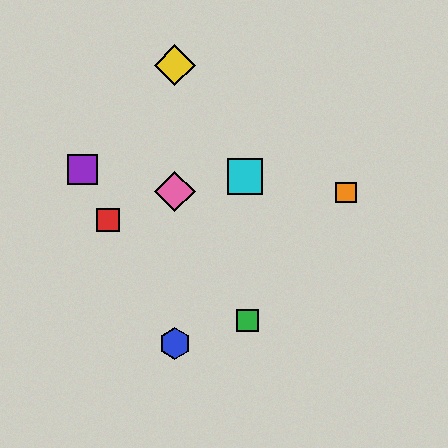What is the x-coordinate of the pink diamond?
The pink diamond is at x≈175.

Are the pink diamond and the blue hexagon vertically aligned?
Yes, both are at x≈175.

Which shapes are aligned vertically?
The blue hexagon, the yellow diamond, the pink diamond are aligned vertically.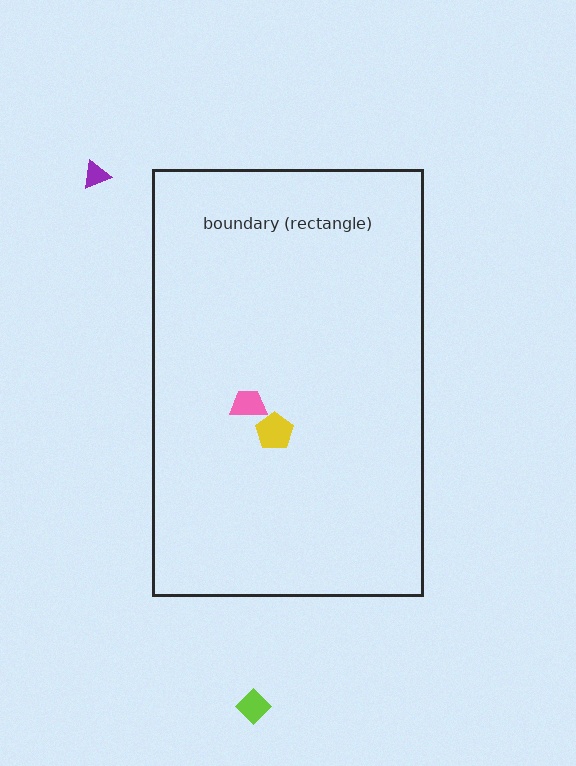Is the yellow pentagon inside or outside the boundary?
Inside.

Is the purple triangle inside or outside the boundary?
Outside.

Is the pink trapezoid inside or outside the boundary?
Inside.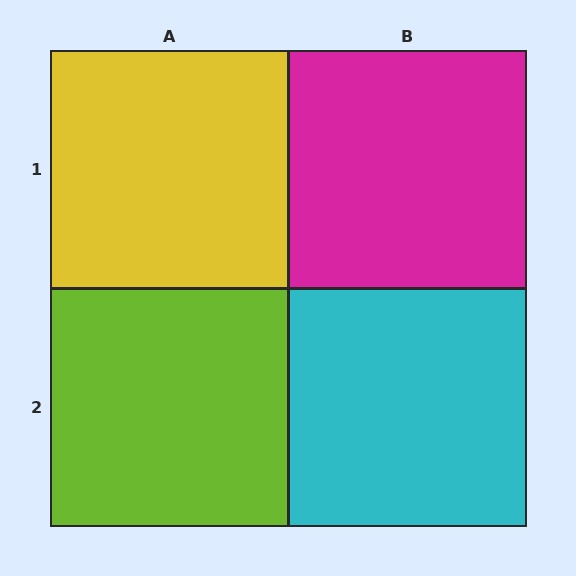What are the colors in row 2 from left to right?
Lime, cyan.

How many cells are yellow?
1 cell is yellow.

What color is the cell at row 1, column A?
Yellow.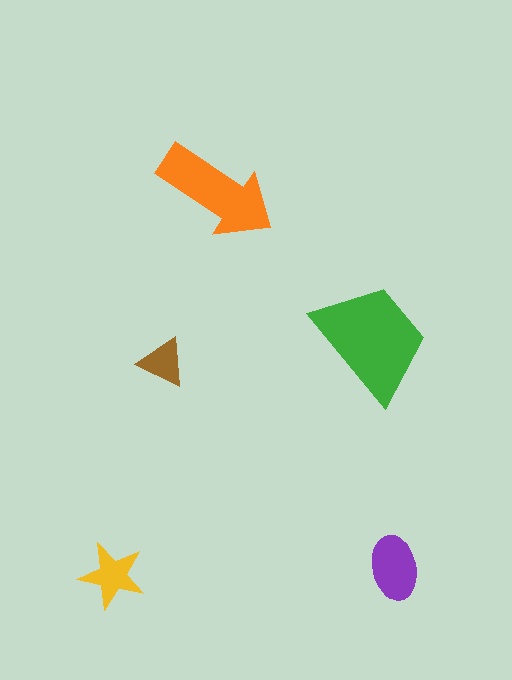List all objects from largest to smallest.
The green trapezoid, the orange arrow, the purple ellipse, the yellow star, the brown triangle.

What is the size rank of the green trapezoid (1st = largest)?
1st.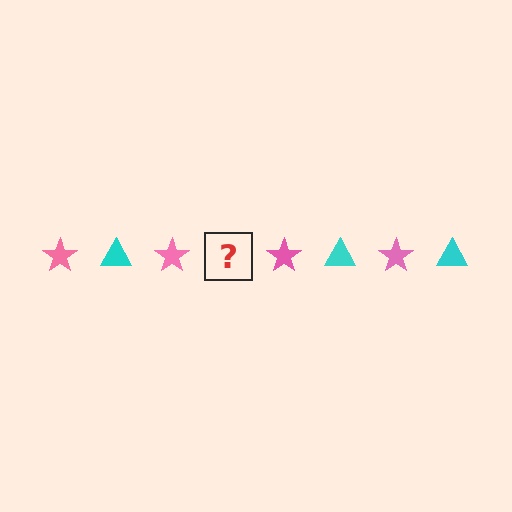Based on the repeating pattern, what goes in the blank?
The blank should be a cyan triangle.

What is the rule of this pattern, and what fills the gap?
The rule is that the pattern alternates between pink star and cyan triangle. The gap should be filled with a cyan triangle.